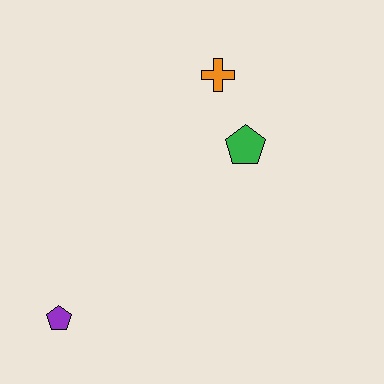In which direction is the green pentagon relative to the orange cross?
The green pentagon is below the orange cross.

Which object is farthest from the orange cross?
The purple pentagon is farthest from the orange cross.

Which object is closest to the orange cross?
The green pentagon is closest to the orange cross.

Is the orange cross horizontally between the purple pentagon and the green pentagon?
Yes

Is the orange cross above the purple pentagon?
Yes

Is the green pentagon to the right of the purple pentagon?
Yes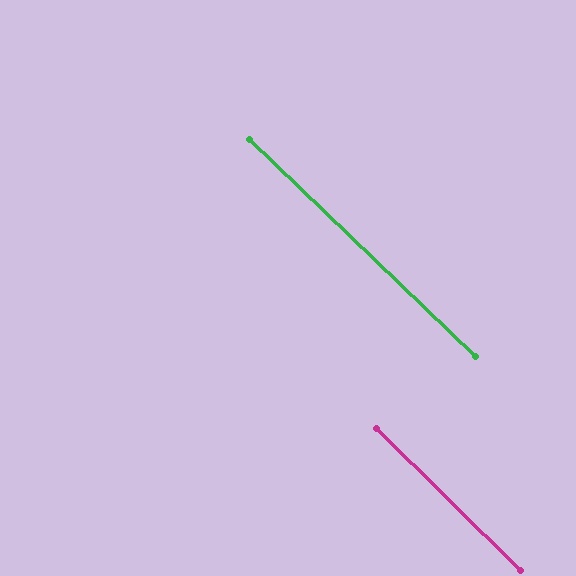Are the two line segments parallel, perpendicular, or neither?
Parallel — their directions differ by only 0.8°.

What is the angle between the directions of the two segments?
Approximately 1 degree.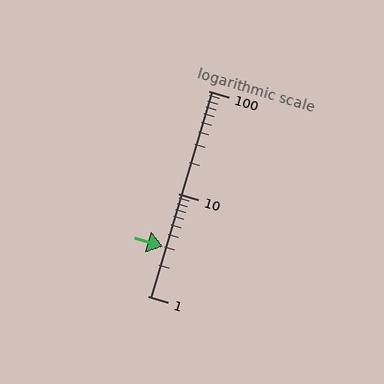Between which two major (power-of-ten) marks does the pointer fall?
The pointer is between 1 and 10.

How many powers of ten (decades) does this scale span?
The scale spans 2 decades, from 1 to 100.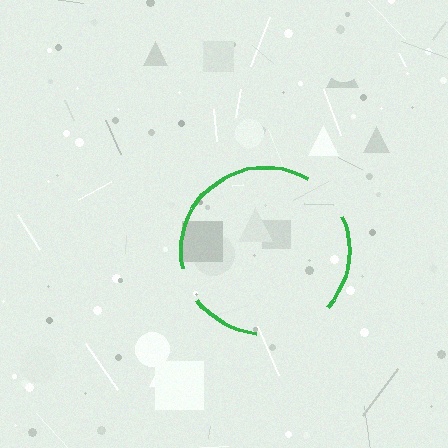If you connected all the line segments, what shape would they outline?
They would outline a circle.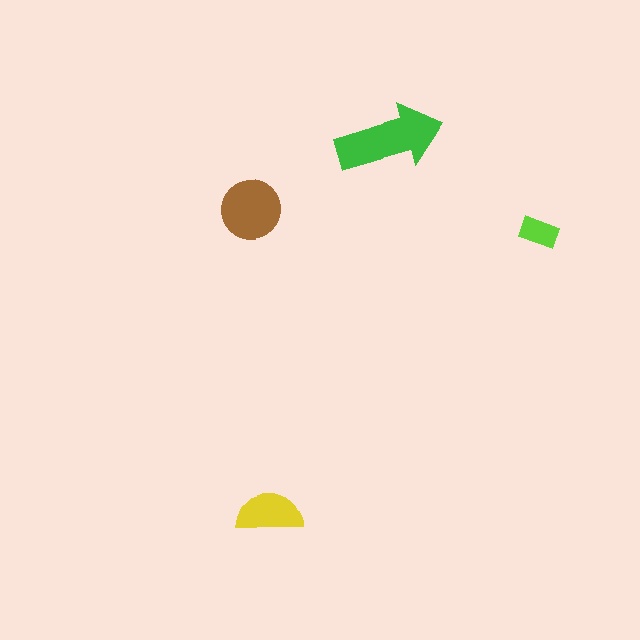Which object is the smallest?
The lime rectangle.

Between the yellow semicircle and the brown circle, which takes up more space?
The brown circle.